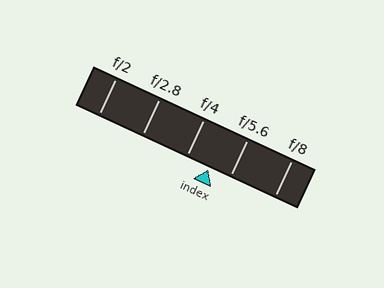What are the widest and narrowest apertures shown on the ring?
The widest aperture shown is f/2 and the narrowest is f/8.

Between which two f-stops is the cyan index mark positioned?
The index mark is between f/4 and f/5.6.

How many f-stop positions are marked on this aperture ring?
There are 5 f-stop positions marked.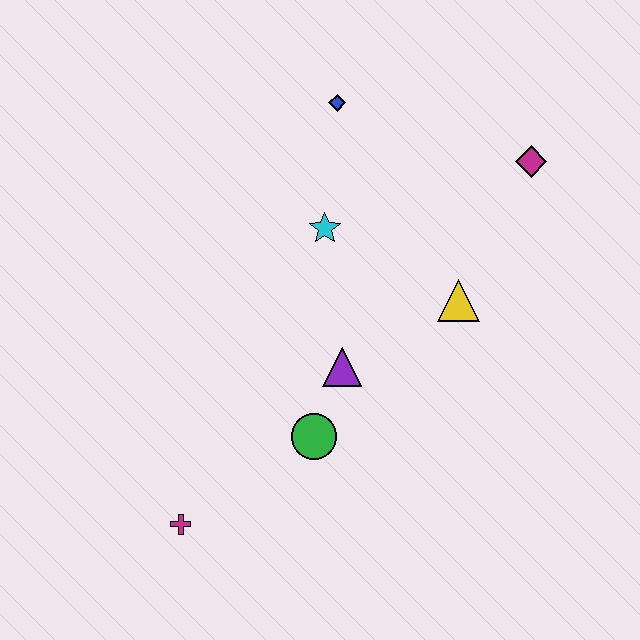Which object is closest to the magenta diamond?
The yellow triangle is closest to the magenta diamond.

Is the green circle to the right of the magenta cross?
Yes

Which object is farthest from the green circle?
The magenta diamond is farthest from the green circle.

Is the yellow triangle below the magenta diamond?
Yes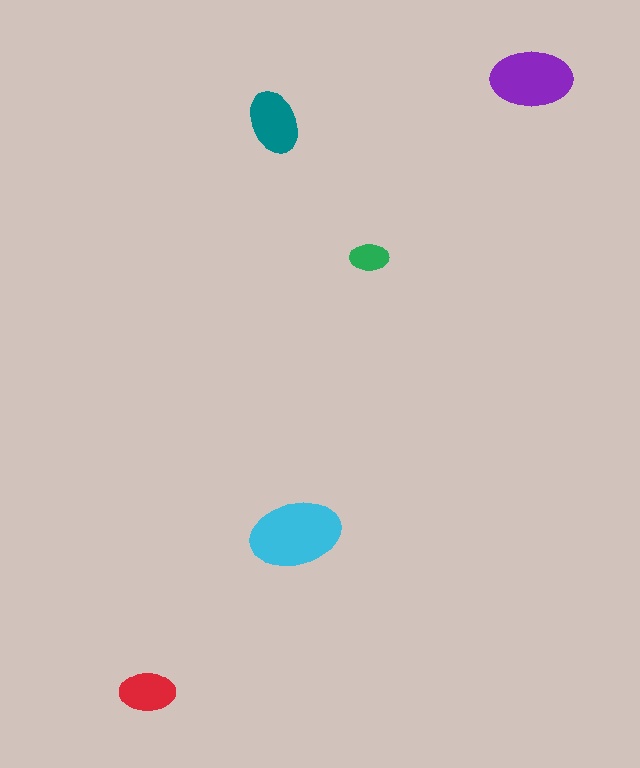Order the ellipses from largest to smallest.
the cyan one, the purple one, the teal one, the red one, the green one.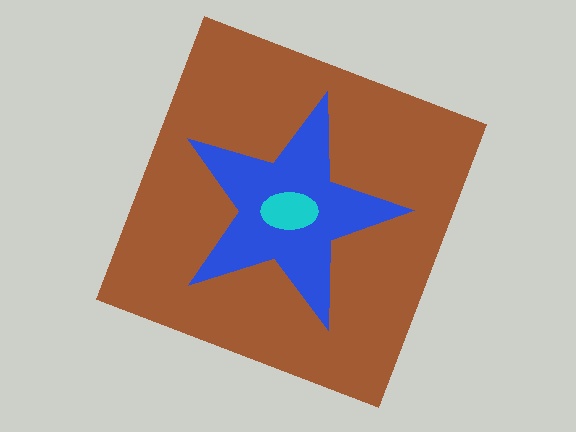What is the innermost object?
The cyan ellipse.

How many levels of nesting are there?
3.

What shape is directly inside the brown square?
The blue star.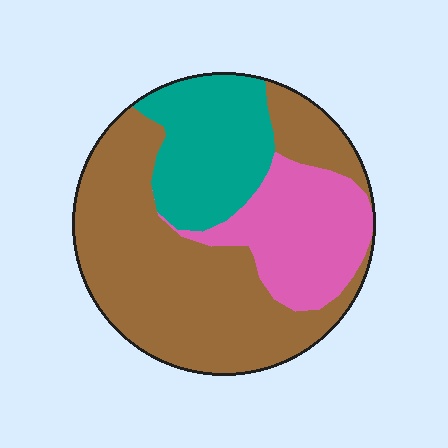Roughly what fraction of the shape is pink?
Pink takes up between a sixth and a third of the shape.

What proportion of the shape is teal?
Teal takes up less than a quarter of the shape.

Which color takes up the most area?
Brown, at roughly 55%.